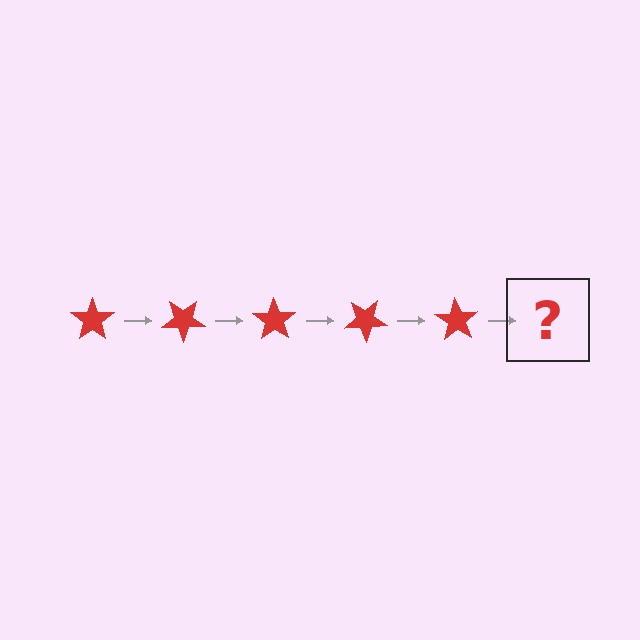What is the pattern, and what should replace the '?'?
The pattern is that the star rotates 35 degrees each step. The '?' should be a red star rotated 175 degrees.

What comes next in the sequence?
The next element should be a red star rotated 175 degrees.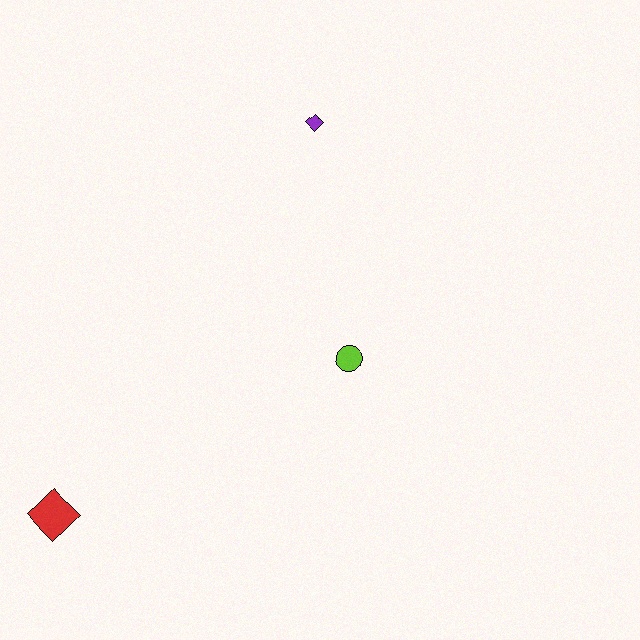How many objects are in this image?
There are 3 objects.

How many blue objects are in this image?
There are no blue objects.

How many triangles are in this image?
There are no triangles.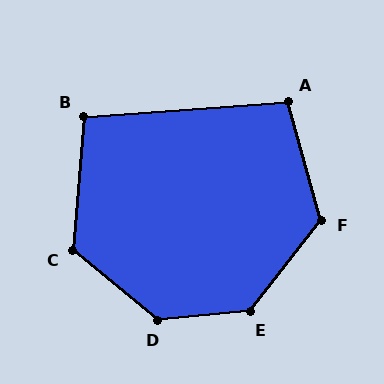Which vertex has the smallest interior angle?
B, at approximately 98 degrees.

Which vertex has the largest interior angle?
D, at approximately 135 degrees.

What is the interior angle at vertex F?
Approximately 127 degrees (obtuse).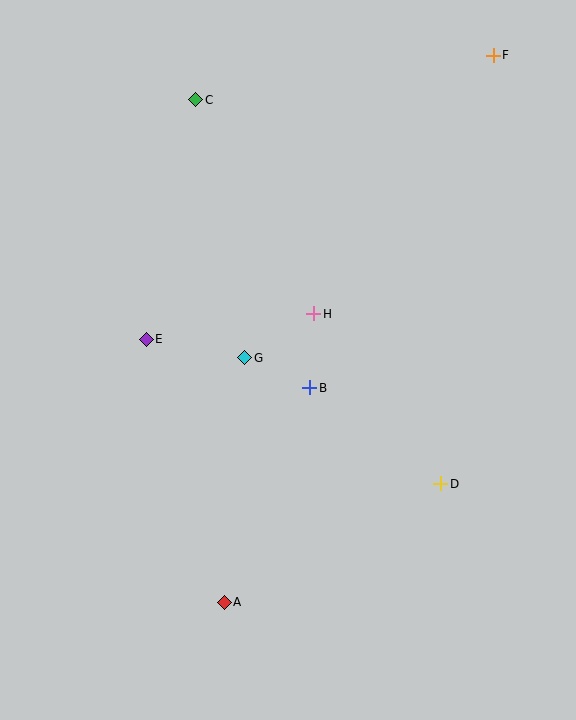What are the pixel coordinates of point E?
Point E is at (146, 339).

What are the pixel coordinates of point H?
Point H is at (314, 314).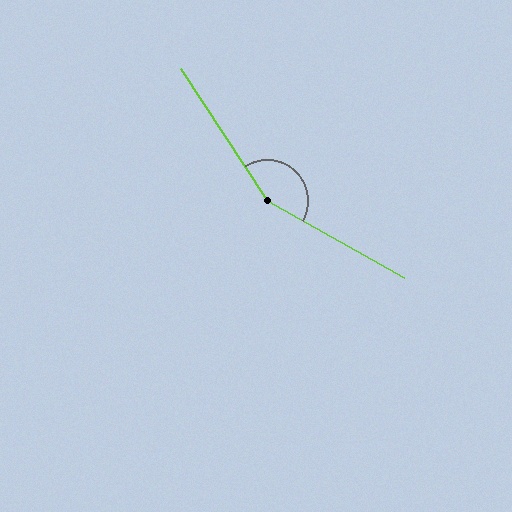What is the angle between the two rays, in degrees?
Approximately 152 degrees.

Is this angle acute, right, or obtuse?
It is obtuse.